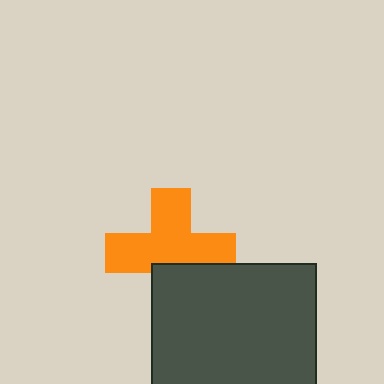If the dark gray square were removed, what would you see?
You would see the complete orange cross.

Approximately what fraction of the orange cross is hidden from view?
Roughly 30% of the orange cross is hidden behind the dark gray square.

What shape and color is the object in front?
The object in front is a dark gray square.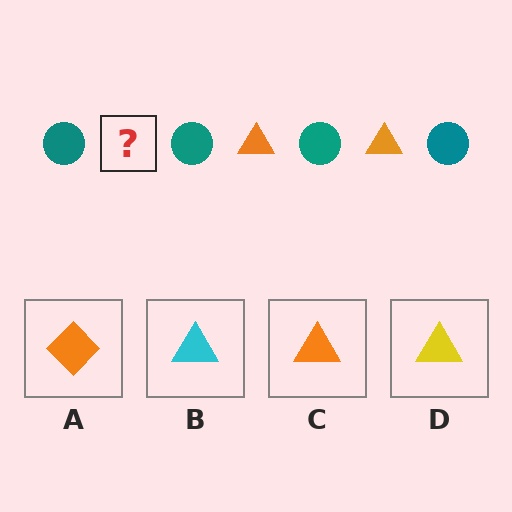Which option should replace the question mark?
Option C.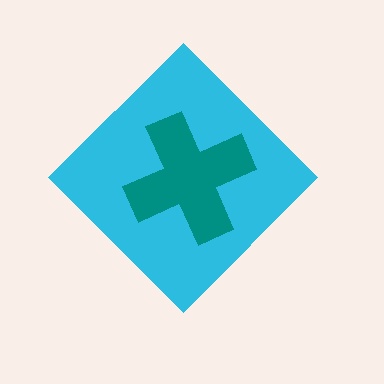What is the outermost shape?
The cyan diamond.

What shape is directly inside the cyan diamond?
The teal cross.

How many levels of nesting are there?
2.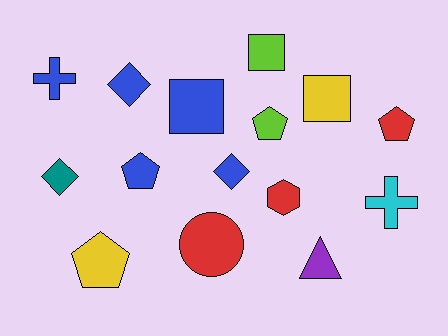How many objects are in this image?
There are 15 objects.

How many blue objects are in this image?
There are 5 blue objects.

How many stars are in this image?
There are no stars.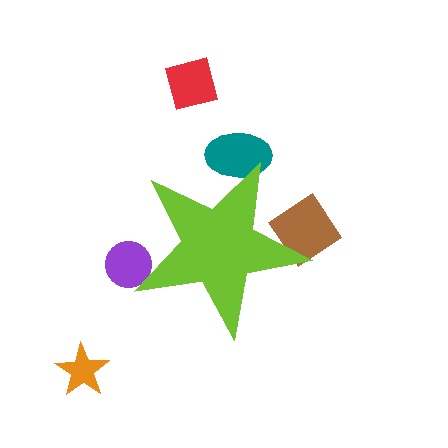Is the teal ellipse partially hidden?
Yes, the teal ellipse is partially hidden behind the lime star.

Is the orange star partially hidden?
No, the orange star is fully visible.